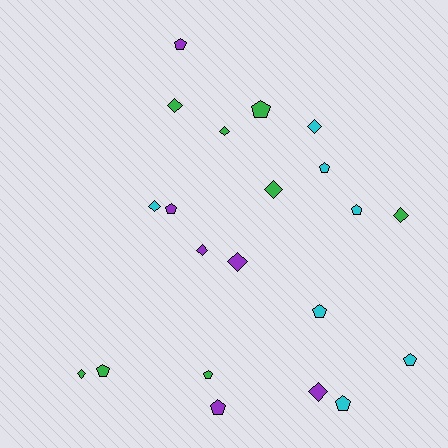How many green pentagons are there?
There are 3 green pentagons.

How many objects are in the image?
There are 21 objects.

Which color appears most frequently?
Green, with 8 objects.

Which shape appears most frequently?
Pentagon, with 11 objects.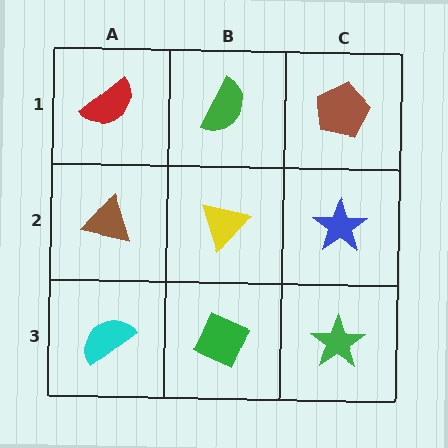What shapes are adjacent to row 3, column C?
A blue star (row 2, column C), a green diamond (row 3, column B).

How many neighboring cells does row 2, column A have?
3.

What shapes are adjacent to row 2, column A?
A red semicircle (row 1, column A), a cyan semicircle (row 3, column A), a yellow triangle (row 2, column B).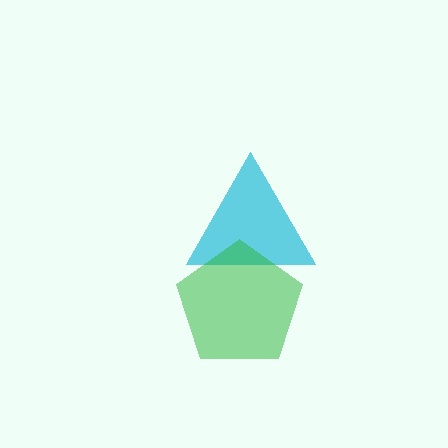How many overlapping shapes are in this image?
There are 2 overlapping shapes in the image.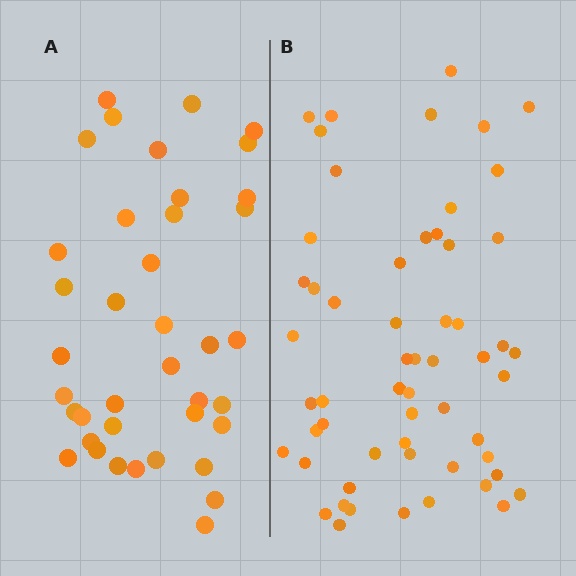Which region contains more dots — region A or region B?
Region B (the right region) has more dots.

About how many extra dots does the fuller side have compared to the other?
Region B has approximately 20 more dots than region A.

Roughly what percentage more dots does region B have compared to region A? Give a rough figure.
About 45% more.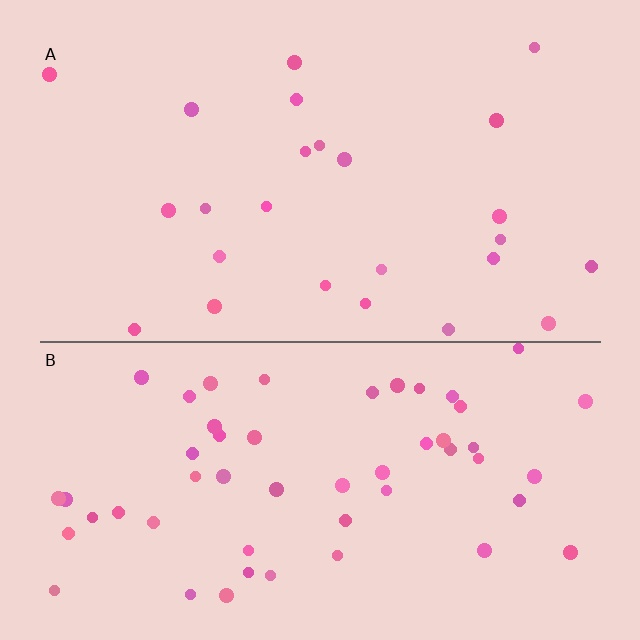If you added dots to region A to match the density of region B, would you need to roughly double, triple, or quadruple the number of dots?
Approximately double.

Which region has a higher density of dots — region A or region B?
B (the bottom).